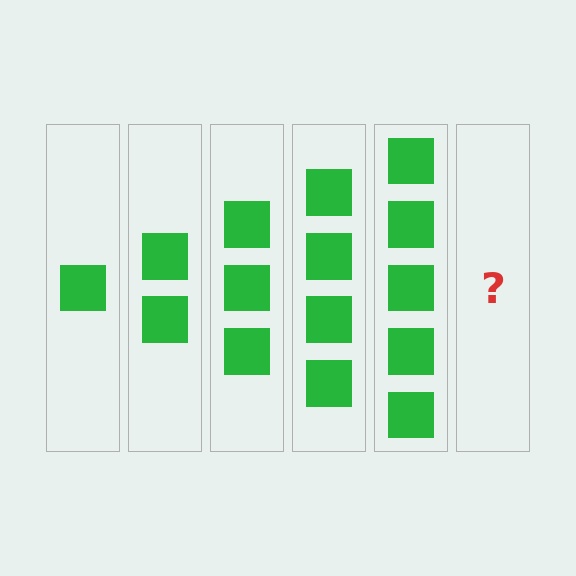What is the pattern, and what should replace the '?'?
The pattern is that each step adds one more square. The '?' should be 6 squares.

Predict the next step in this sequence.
The next step is 6 squares.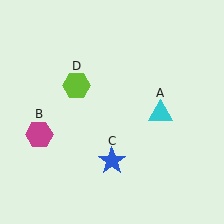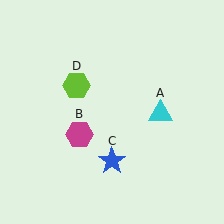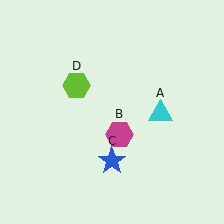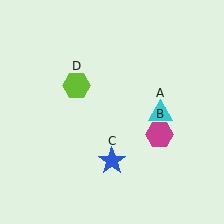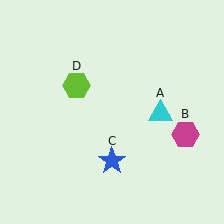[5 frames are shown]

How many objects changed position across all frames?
1 object changed position: magenta hexagon (object B).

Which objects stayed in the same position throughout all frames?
Cyan triangle (object A) and blue star (object C) and lime hexagon (object D) remained stationary.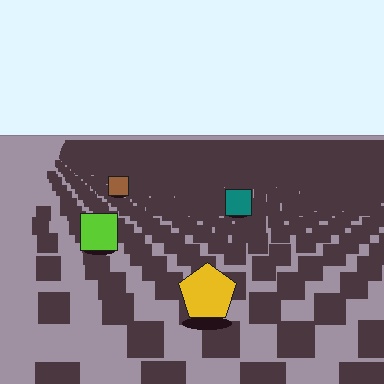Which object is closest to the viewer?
The yellow pentagon is closest. The texture marks near it are larger and more spread out.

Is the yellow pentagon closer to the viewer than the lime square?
Yes. The yellow pentagon is closer — you can tell from the texture gradient: the ground texture is coarser near it.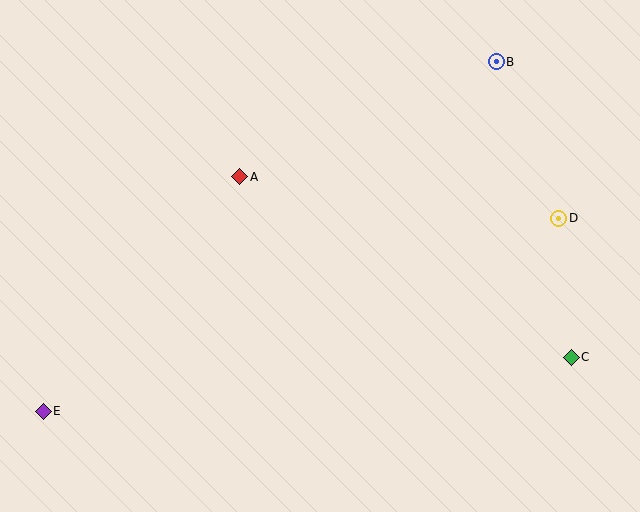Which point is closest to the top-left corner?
Point A is closest to the top-left corner.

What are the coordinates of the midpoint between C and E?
The midpoint between C and E is at (307, 384).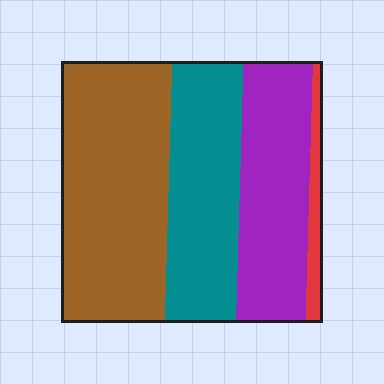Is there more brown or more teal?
Brown.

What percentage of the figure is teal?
Teal covers 27% of the figure.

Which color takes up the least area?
Red, at roughly 5%.